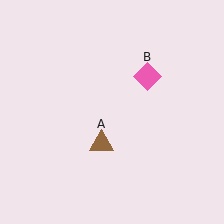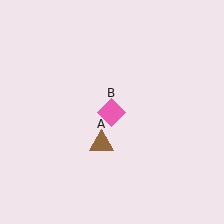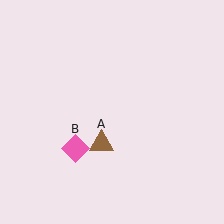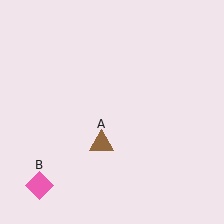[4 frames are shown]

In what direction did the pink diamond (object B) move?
The pink diamond (object B) moved down and to the left.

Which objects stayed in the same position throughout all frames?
Brown triangle (object A) remained stationary.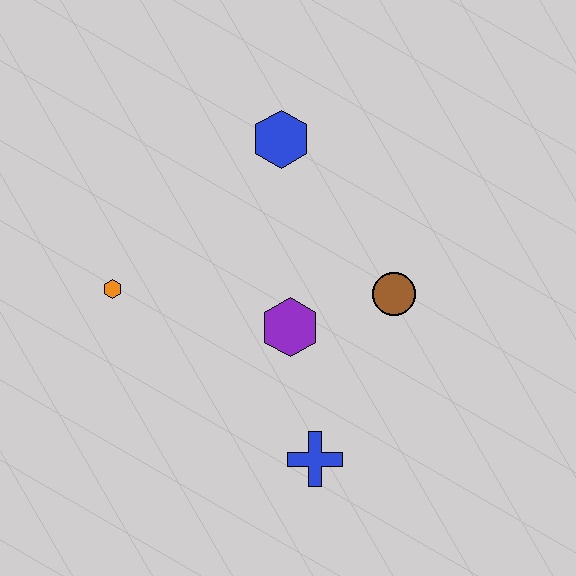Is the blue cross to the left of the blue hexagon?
No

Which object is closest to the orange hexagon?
The purple hexagon is closest to the orange hexagon.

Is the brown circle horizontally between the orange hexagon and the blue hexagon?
No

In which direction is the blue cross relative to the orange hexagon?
The blue cross is to the right of the orange hexagon.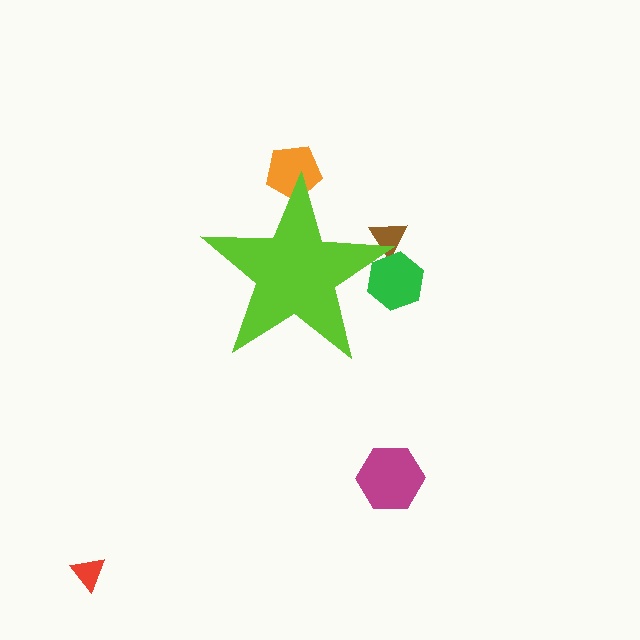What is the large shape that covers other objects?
A lime star.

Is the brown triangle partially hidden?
Yes, the brown triangle is partially hidden behind the lime star.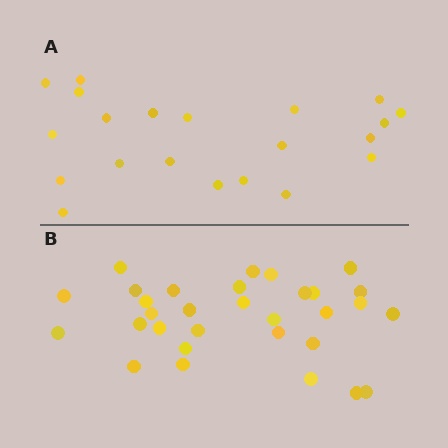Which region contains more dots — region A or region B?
Region B (the bottom region) has more dots.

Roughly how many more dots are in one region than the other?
Region B has roughly 10 or so more dots than region A.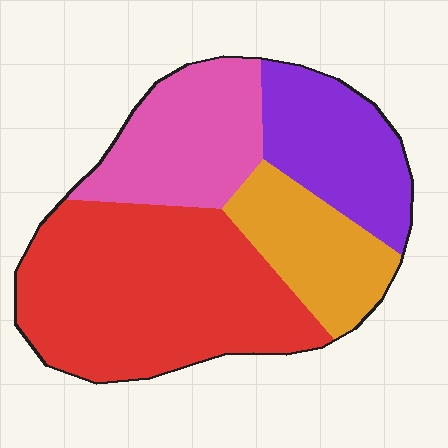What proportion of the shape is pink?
Pink takes up about one fifth (1/5) of the shape.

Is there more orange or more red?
Red.